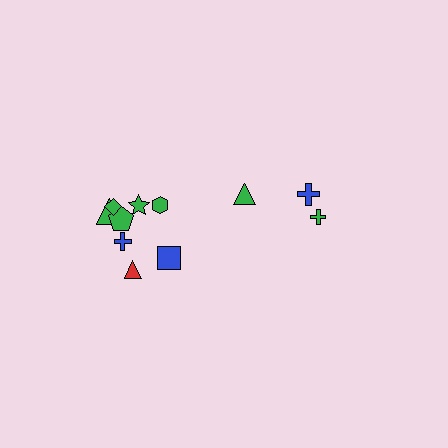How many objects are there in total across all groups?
There are 11 objects.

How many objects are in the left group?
There are 8 objects.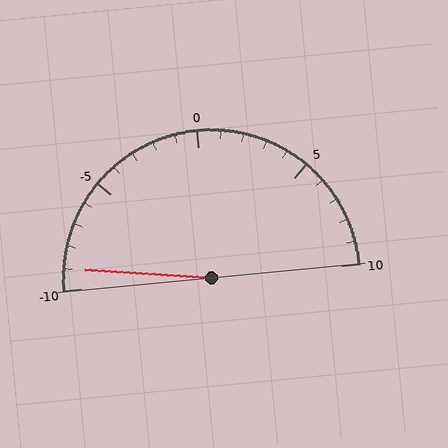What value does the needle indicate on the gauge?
The needle indicates approximately -9.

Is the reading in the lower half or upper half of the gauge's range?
The reading is in the lower half of the range (-10 to 10).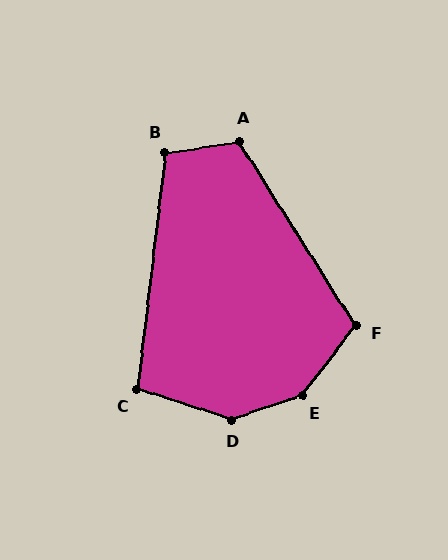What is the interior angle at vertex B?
Approximately 106 degrees (obtuse).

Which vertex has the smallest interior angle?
C, at approximately 101 degrees.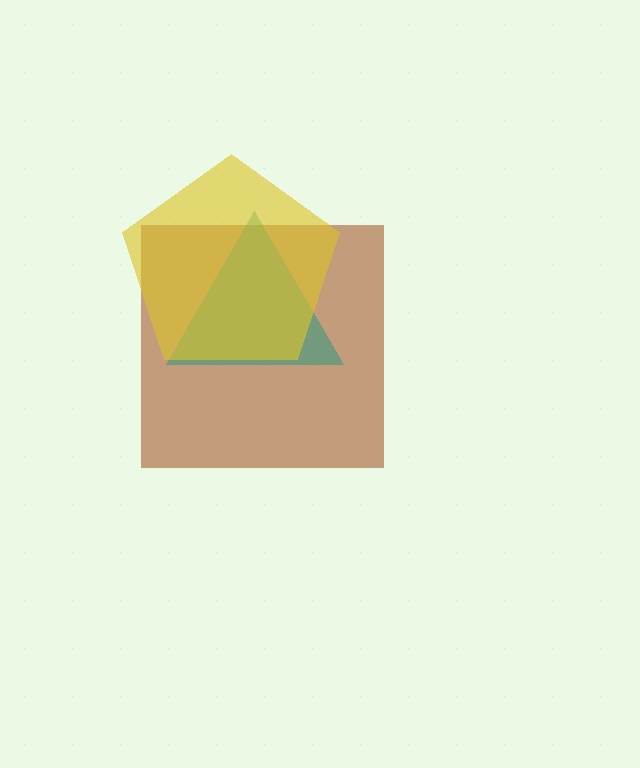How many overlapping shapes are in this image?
There are 3 overlapping shapes in the image.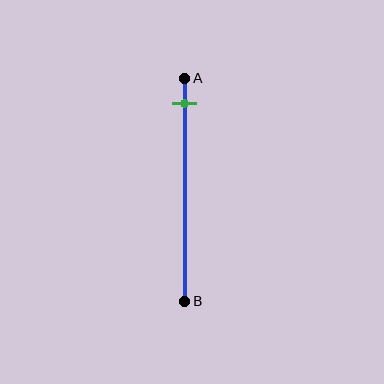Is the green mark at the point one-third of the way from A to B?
No, the mark is at about 10% from A, not at the 33% one-third point.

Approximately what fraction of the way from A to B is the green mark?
The green mark is approximately 10% of the way from A to B.